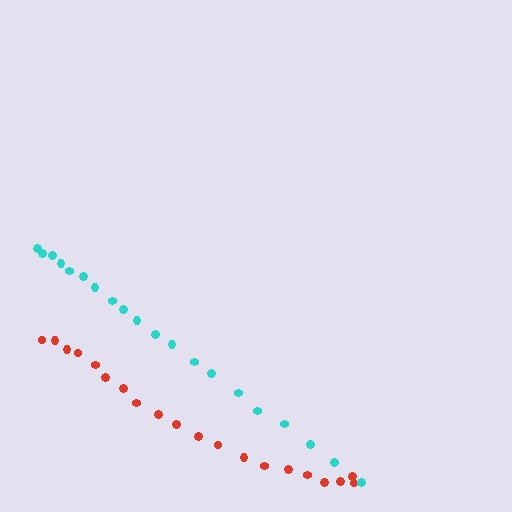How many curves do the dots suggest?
There are 2 distinct paths.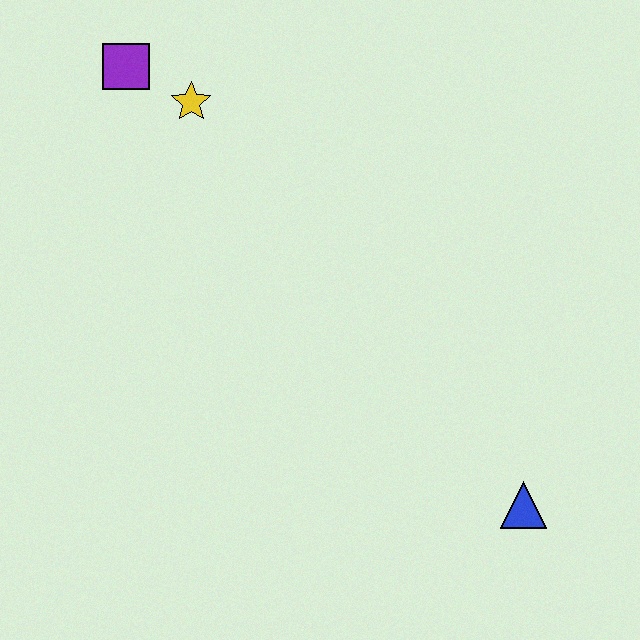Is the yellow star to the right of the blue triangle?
No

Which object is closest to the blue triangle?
The yellow star is closest to the blue triangle.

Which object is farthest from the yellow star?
The blue triangle is farthest from the yellow star.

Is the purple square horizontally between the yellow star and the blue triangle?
No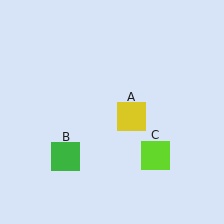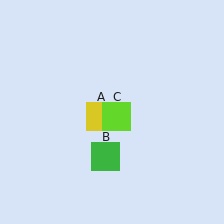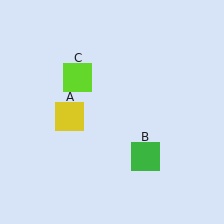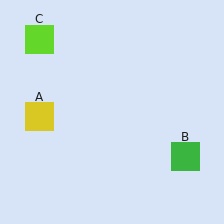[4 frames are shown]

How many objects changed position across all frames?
3 objects changed position: yellow square (object A), green square (object B), lime square (object C).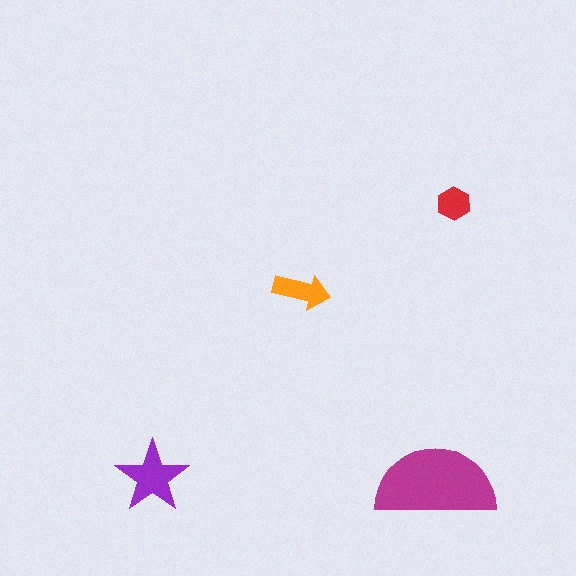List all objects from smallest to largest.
The red hexagon, the orange arrow, the purple star, the magenta semicircle.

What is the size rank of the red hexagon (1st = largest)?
4th.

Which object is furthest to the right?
The red hexagon is rightmost.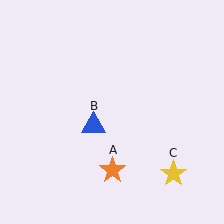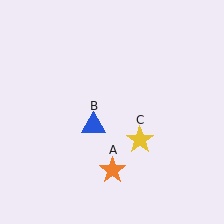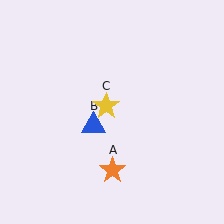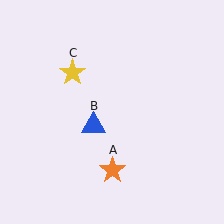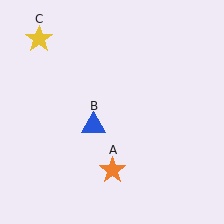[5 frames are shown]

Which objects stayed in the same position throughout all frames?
Orange star (object A) and blue triangle (object B) remained stationary.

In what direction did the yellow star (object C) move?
The yellow star (object C) moved up and to the left.